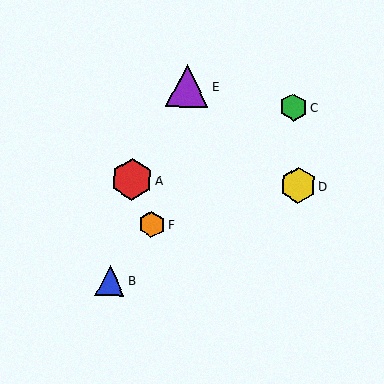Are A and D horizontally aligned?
Yes, both are at y≈179.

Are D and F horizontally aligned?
No, D is at y≈185 and F is at y≈224.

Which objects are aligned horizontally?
Objects A, D are aligned horizontally.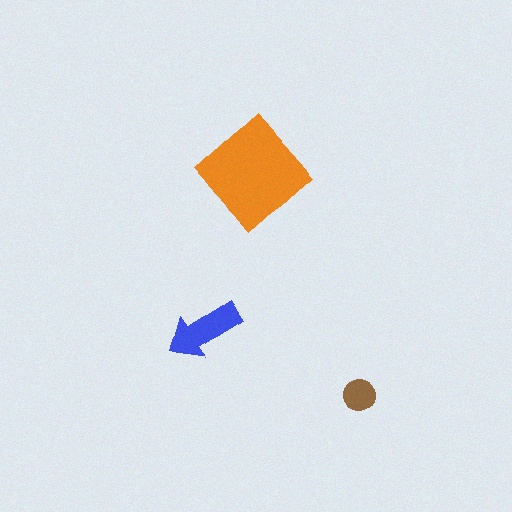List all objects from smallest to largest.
The brown circle, the blue arrow, the orange diamond.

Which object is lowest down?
The brown circle is bottommost.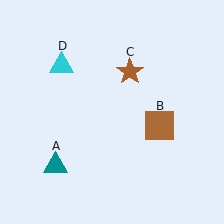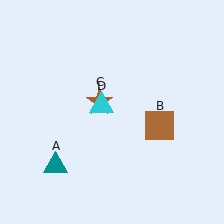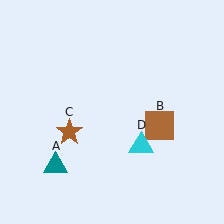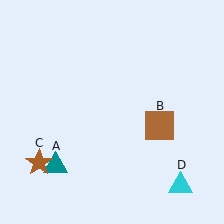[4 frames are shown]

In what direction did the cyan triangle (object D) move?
The cyan triangle (object D) moved down and to the right.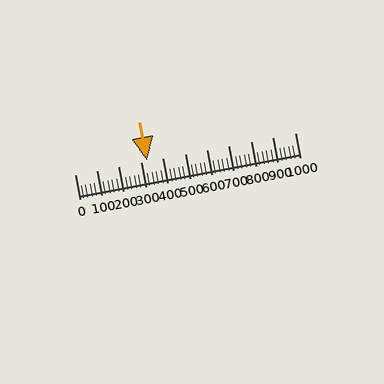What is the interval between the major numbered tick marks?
The major tick marks are spaced 100 units apart.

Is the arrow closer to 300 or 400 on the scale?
The arrow is closer to 300.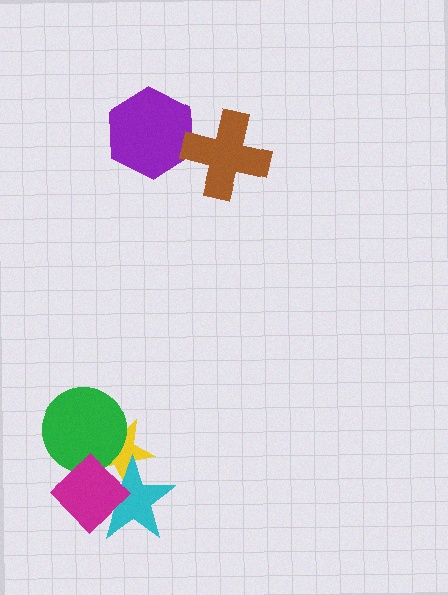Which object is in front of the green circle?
The magenta diamond is in front of the green circle.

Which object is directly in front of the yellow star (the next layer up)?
The green circle is directly in front of the yellow star.